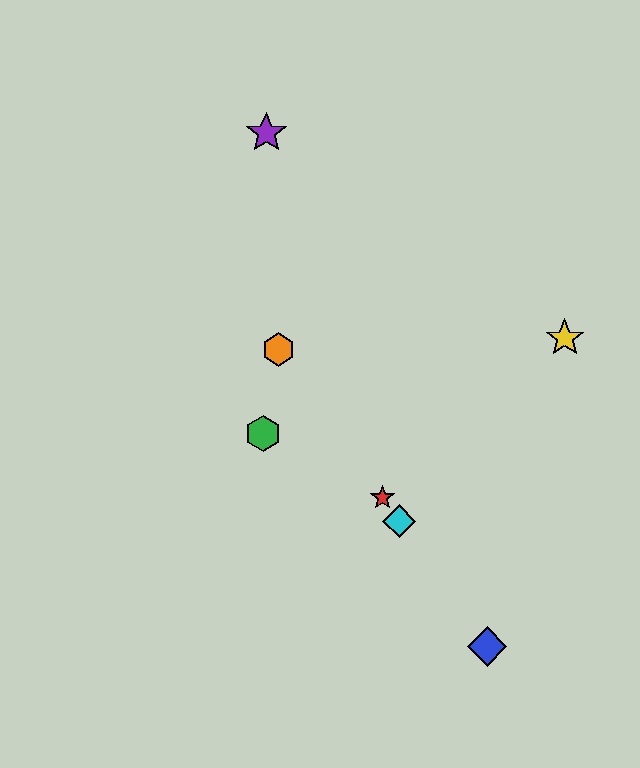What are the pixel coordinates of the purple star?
The purple star is at (266, 133).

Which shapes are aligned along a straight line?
The red star, the blue diamond, the orange hexagon, the cyan diamond are aligned along a straight line.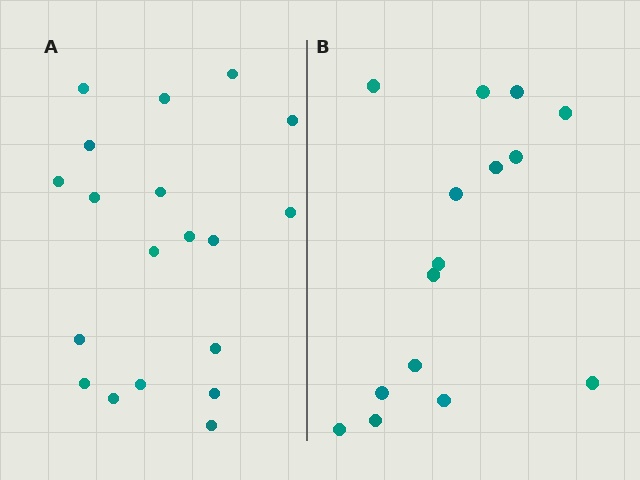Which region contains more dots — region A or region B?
Region A (the left region) has more dots.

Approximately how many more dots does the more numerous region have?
Region A has about 4 more dots than region B.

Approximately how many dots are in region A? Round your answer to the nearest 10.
About 20 dots. (The exact count is 19, which rounds to 20.)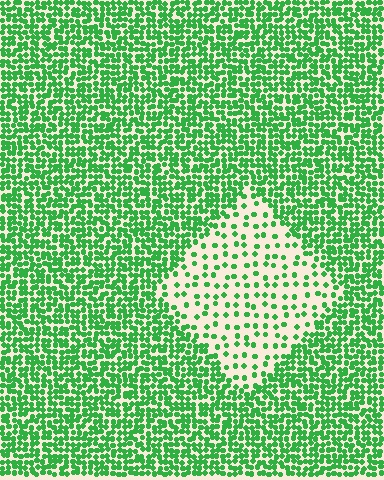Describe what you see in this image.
The image contains small green elements arranged at two different densities. A diamond-shaped region is visible where the elements are less densely packed than the surrounding area.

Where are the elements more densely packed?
The elements are more densely packed outside the diamond boundary.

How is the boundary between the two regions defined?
The boundary is defined by a change in element density (approximately 3.0x ratio). All elements are the same color, size, and shape.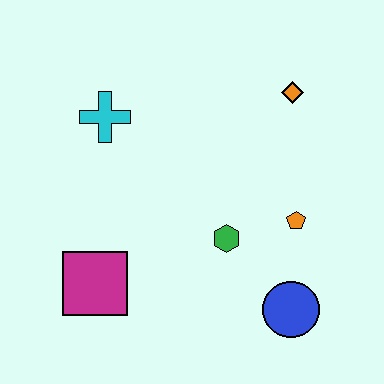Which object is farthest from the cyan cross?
The blue circle is farthest from the cyan cross.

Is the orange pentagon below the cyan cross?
Yes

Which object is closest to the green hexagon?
The orange pentagon is closest to the green hexagon.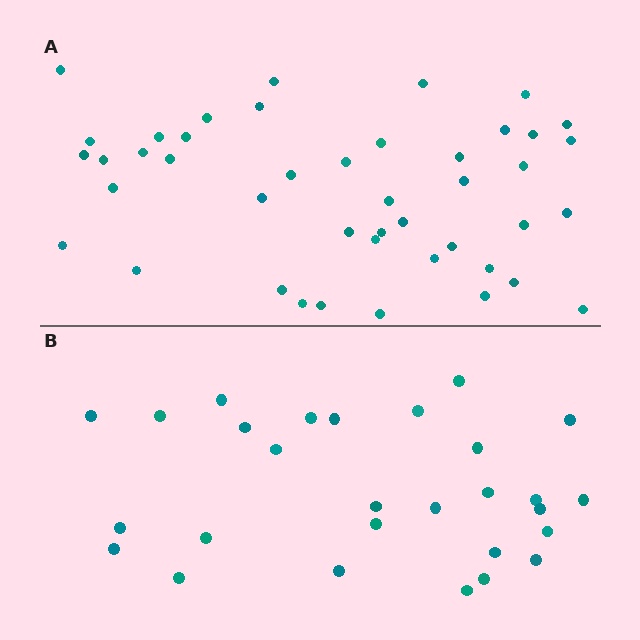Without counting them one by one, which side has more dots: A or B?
Region A (the top region) has more dots.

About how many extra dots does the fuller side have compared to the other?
Region A has approximately 15 more dots than region B.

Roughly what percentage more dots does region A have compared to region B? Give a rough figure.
About 55% more.